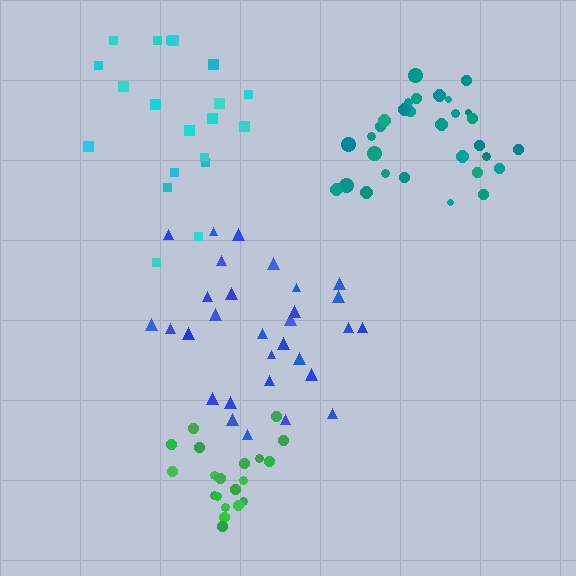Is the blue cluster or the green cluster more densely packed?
Green.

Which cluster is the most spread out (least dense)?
Cyan.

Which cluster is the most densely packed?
Teal.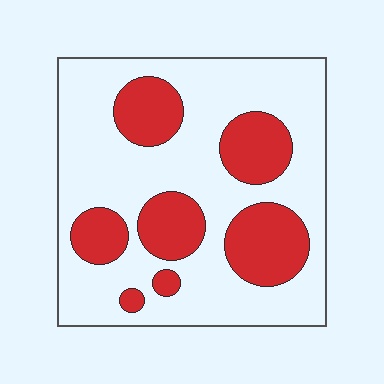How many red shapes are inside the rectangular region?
7.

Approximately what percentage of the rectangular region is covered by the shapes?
Approximately 30%.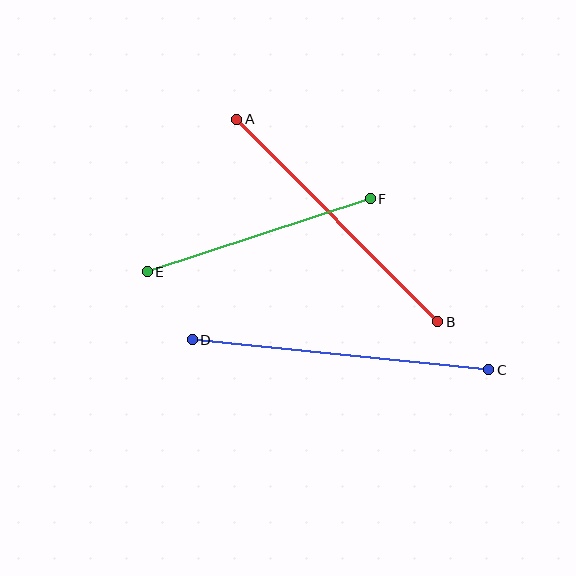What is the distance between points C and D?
The distance is approximately 298 pixels.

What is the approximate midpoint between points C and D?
The midpoint is at approximately (341, 355) pixels.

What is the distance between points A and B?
The distance is approximately 285 pixels.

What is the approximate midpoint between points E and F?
The midpoint is at approximately (259, 235) pixels.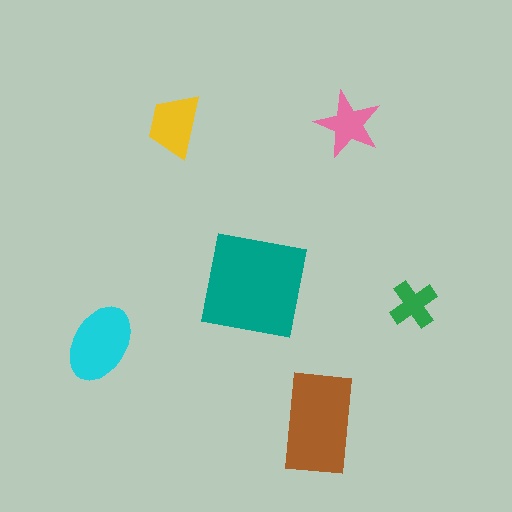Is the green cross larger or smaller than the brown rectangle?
Smaller.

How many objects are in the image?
There are 6 objects in the image.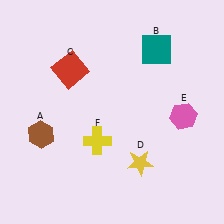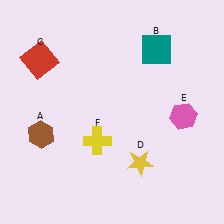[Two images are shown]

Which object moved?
The red square (C) moved left.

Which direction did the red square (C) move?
The red square (C) moved left.